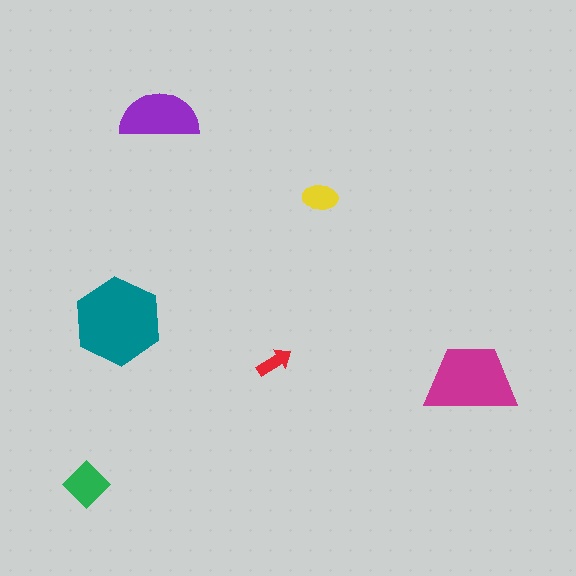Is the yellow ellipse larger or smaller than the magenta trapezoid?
Smaller.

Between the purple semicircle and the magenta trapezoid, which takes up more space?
The magenta trapezoid.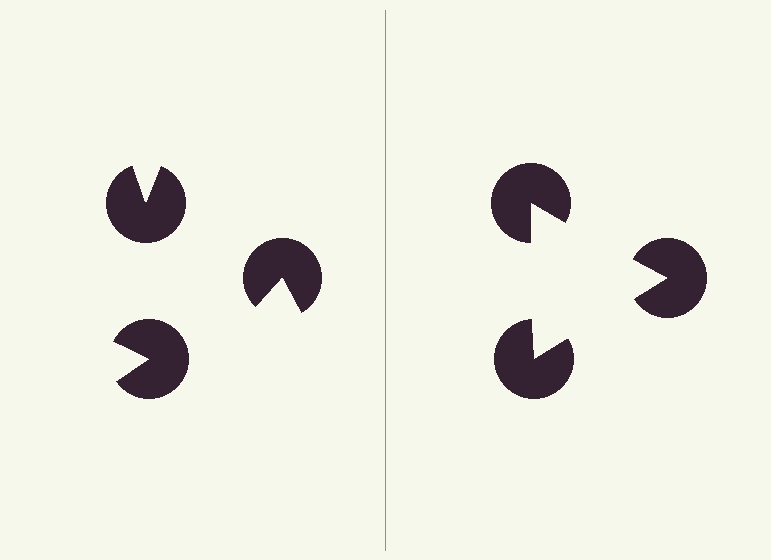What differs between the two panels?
The pac-man discs are positioned identically on both sides; only the wedge orientations differ. On the right they align to a triangle; on the left they are misaligned.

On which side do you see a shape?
An illusory triangle appears on the right side. On the left side the wedge cuts are rotated, so no coherent shape forms.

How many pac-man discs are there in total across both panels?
6 — 3 on each side.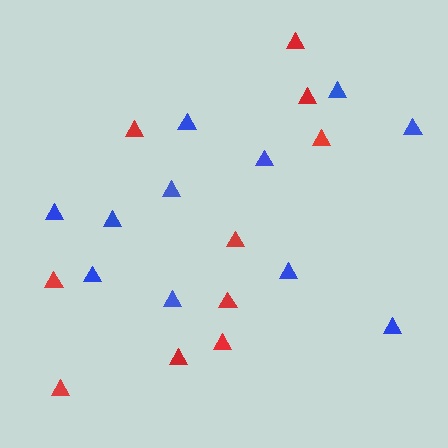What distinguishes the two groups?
There are 2 groups: one group of red triangles (10) and one group of blue triangles (11).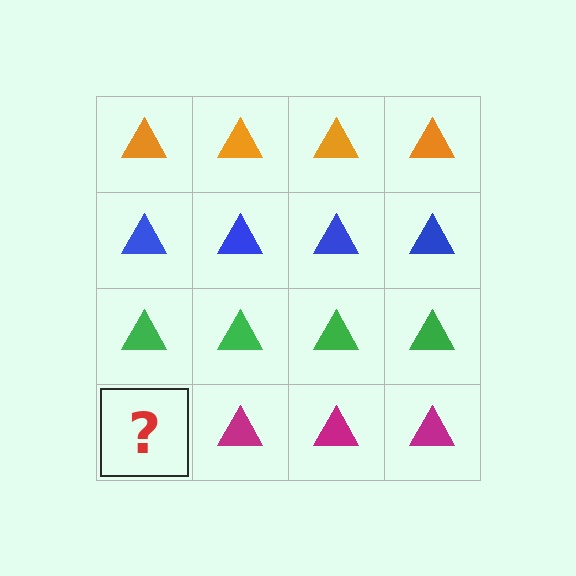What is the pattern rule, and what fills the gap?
The rule is that each row has a consistent color. The gap should be filled with a magenta triangle.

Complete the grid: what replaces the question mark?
The question mark should be replaced with a magenta triangle.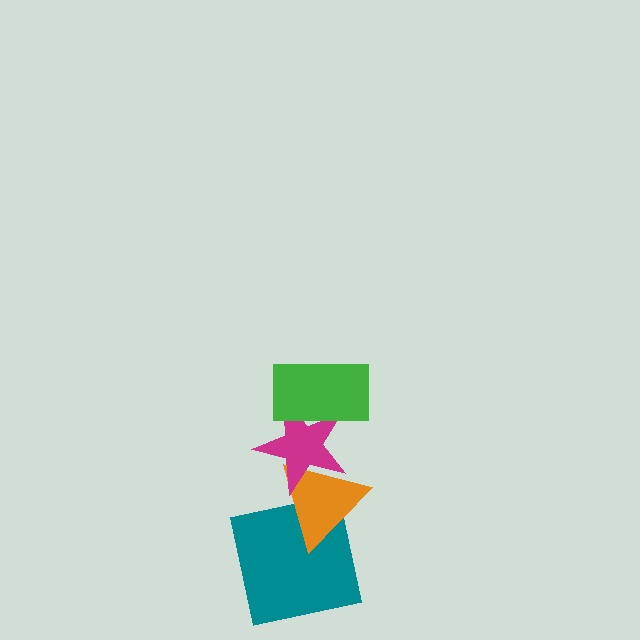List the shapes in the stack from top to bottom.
From top to bottom: the green rectangle, the magenta star, the orange triangle, the teal square.